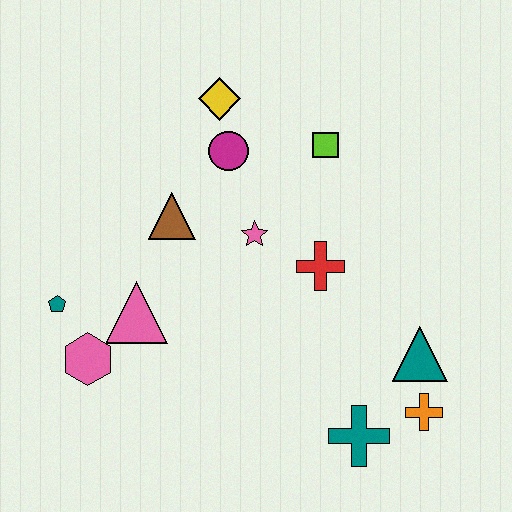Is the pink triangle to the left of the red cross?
Yes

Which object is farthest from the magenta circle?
The orange cross is farthest from the magenta circle.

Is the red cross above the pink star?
No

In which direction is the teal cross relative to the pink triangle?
The teal cross is to the right of the pink triangle.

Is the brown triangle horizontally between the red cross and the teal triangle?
No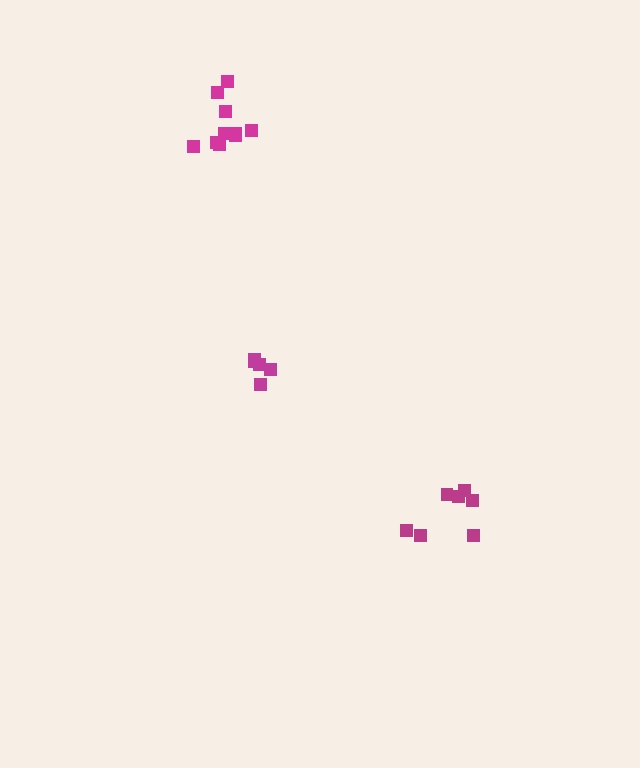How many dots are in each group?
Group 1: 5 dots, Group 2: 10 dots, Group 3: 8 dots (23 total).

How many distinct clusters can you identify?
There are 3 distinct clusters.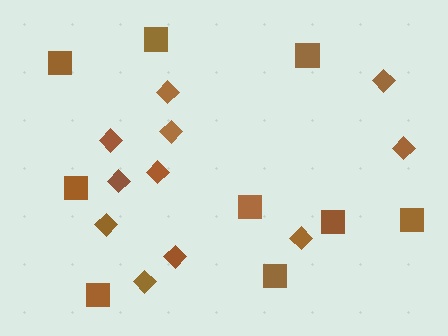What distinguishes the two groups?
There are 2 groups: one group of diamonds (11) and one group of squares (9).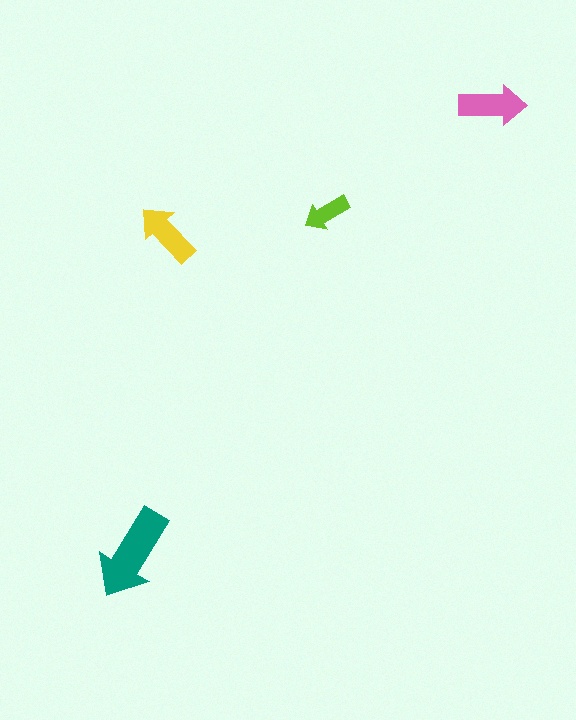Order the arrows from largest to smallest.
the teal one, the pink one, the yellow one, the lime one.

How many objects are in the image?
There are 4 objects in the image.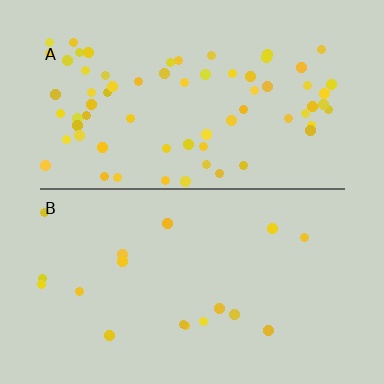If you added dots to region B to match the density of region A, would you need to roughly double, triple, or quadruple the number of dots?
Approximately quadruple.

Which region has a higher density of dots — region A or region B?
A (the top).